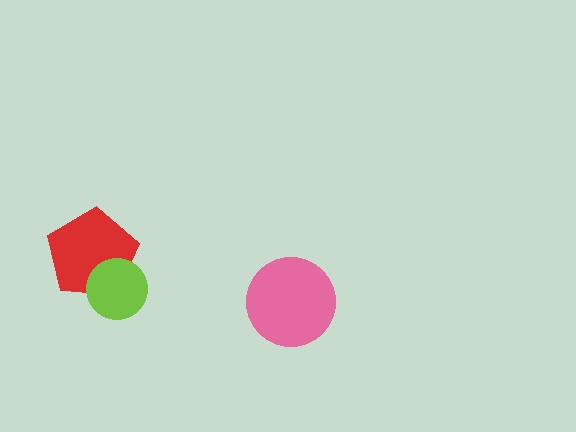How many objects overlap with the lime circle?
1 object overlaps with the lime circle.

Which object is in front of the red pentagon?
The lime circle is in front of the red pentagon.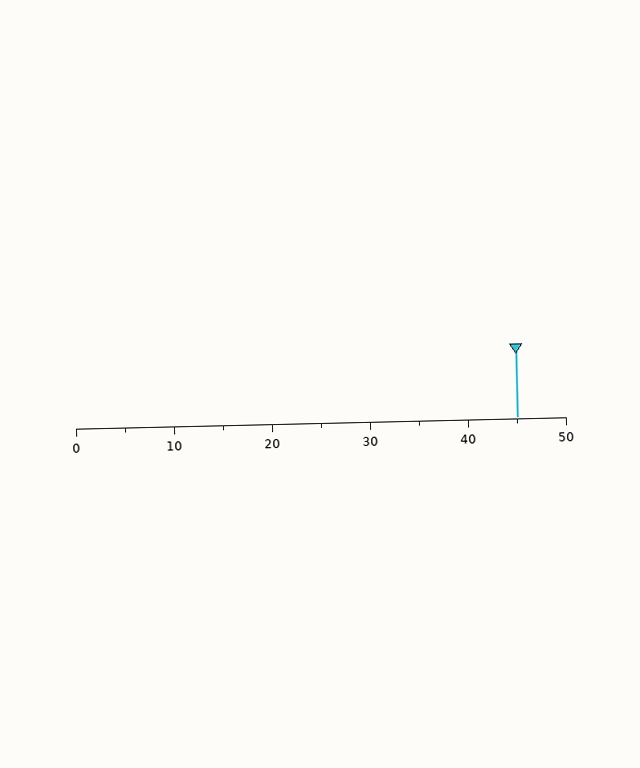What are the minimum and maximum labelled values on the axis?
The axis runs from 0 to 50.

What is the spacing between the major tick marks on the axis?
The major ticks are spaced 10 apart.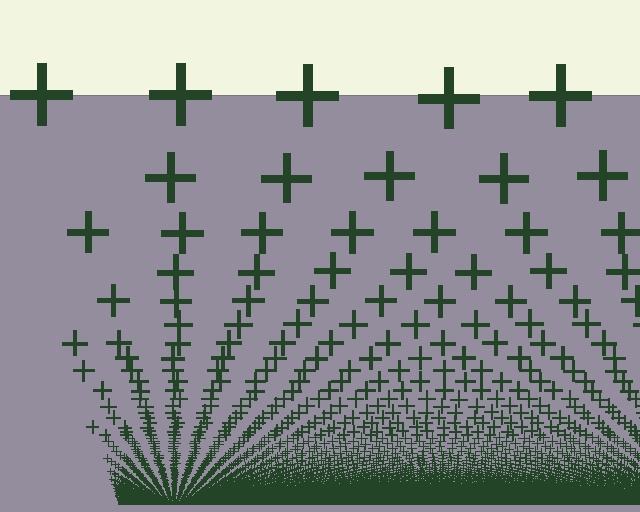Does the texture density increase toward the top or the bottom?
Density increases toward the bottom.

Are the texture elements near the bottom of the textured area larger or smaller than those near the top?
Smaller. The gradient is inverted — elements near the bottom are smaller and denser.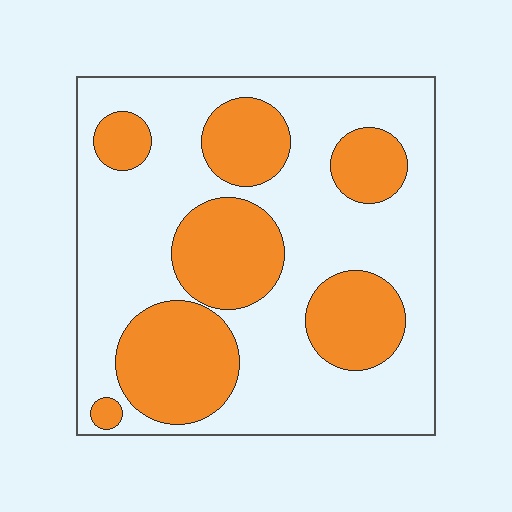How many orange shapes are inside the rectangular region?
7.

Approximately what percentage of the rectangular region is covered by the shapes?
Approximately 35%.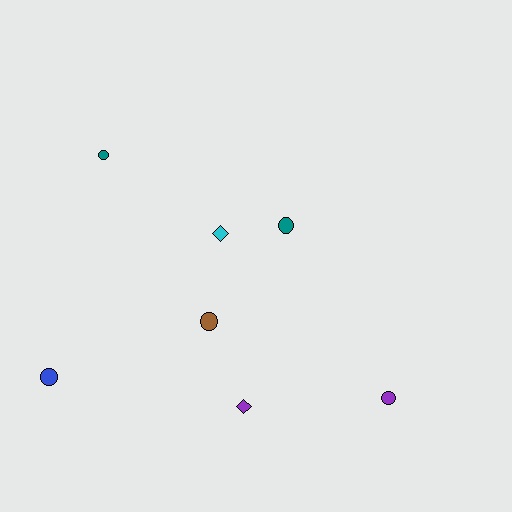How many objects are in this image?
There are 7 objects.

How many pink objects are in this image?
There are no pink objects.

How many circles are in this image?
There are 5 circles.